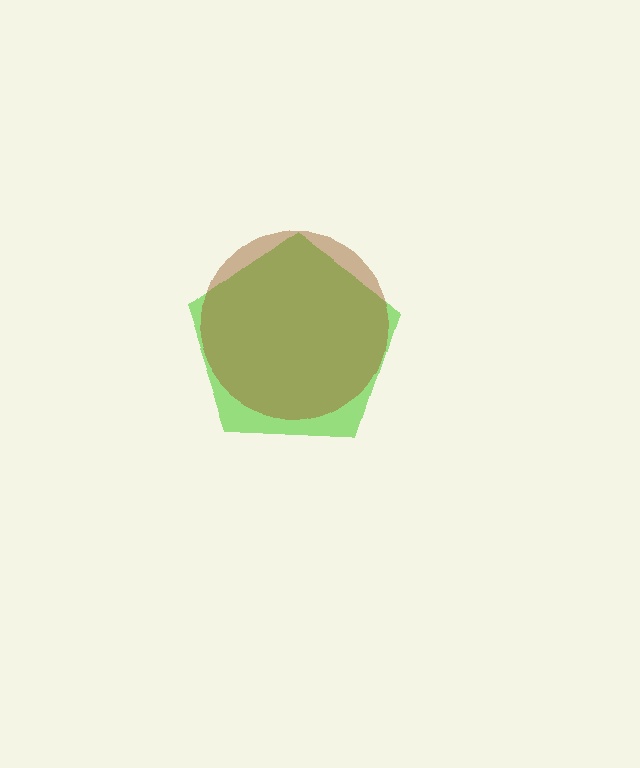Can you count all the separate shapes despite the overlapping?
Yes, there are 2 separate shapes.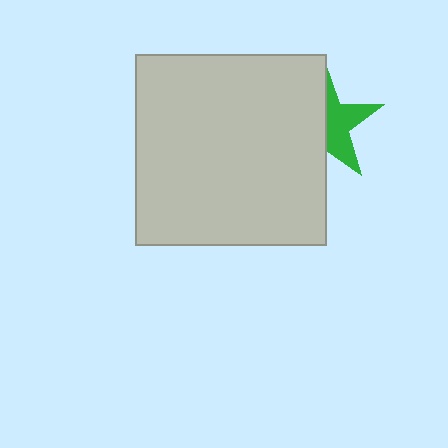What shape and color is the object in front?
The object in front is a light gray square.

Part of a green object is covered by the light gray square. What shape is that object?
It is a star.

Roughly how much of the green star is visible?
A small part of it is visible (roughly 44%).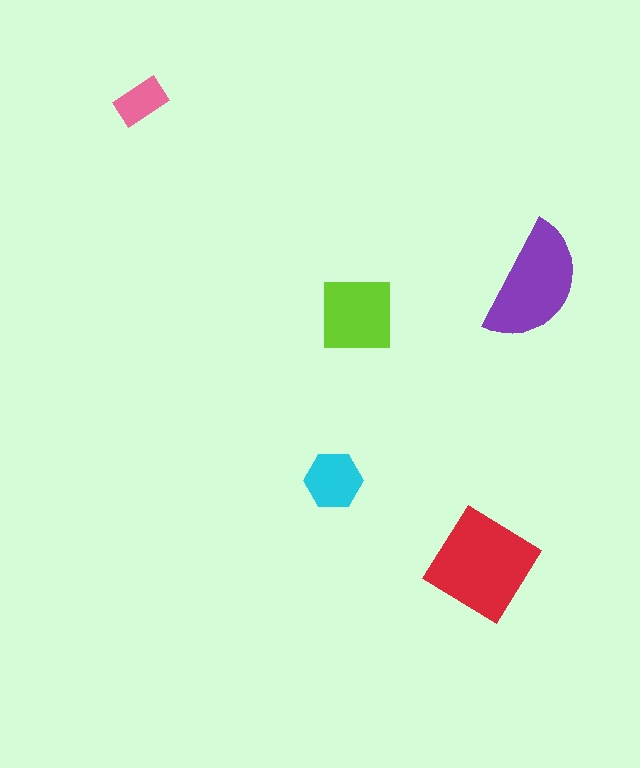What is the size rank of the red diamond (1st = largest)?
1st.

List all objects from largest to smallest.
The red diamond, the purple semicircle, the lime square, the cyan hexagon, the pink rectangle.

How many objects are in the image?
There are 5 objects in the image.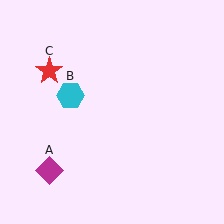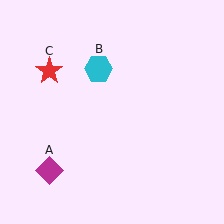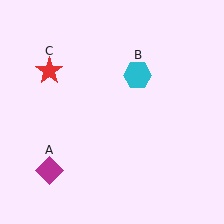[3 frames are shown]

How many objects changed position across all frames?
1 object changed position: cyan hexagon (object B).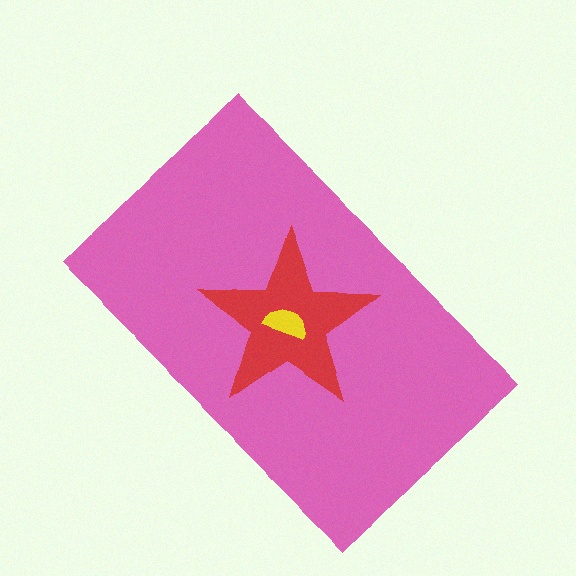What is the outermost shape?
The pink rectangle.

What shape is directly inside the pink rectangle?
The red star.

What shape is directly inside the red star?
The yellow semicircle.